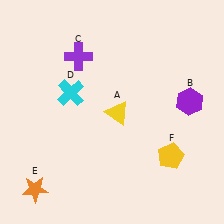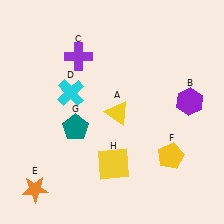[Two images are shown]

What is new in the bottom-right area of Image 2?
A yellow square (H) was added in the bottom-right area of Image 2.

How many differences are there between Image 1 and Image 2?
There are 2 differences between the two images.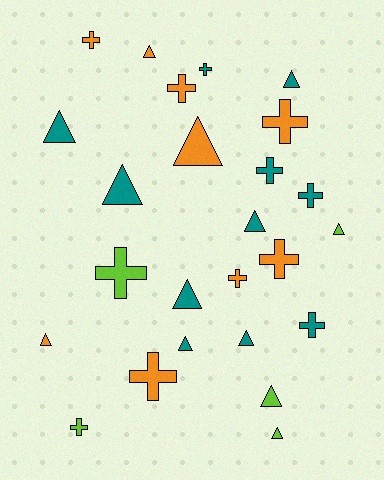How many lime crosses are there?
There are 2 lime crosses.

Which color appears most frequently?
Teal, with 11 objects.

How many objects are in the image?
There are 25 objects.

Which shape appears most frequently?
Triangle, with 13 objects.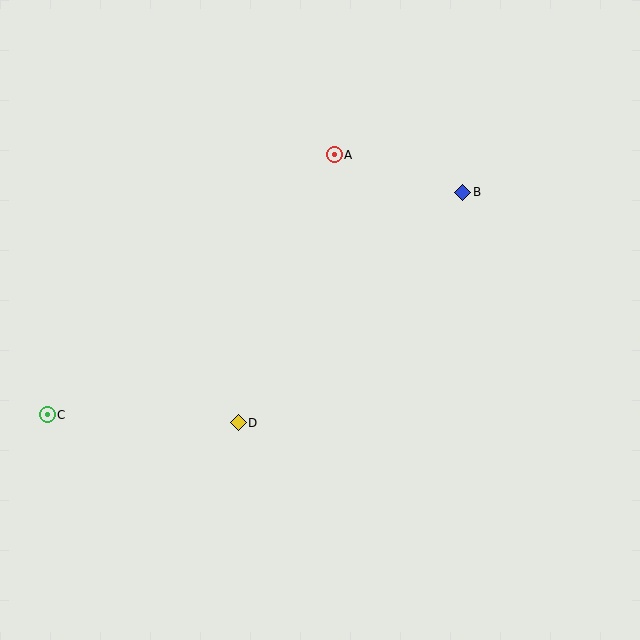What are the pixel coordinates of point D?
Point D is at (238, 423).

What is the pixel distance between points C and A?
The distance between C and A is 387 pixels.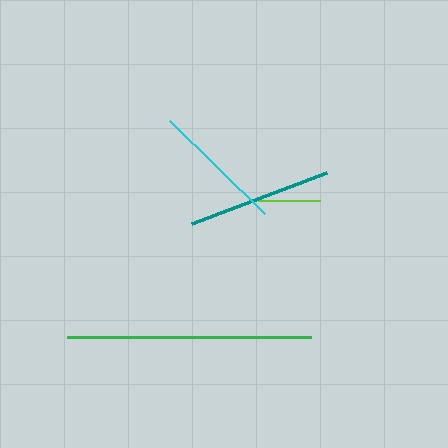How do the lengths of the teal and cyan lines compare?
The teal and cyan lines are approximately the same length.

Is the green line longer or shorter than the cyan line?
The green line is longer than the cyan line.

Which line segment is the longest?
The green line is the longest at approximately 245 pixels.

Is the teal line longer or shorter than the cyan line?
The teal line is longer than the cyan line.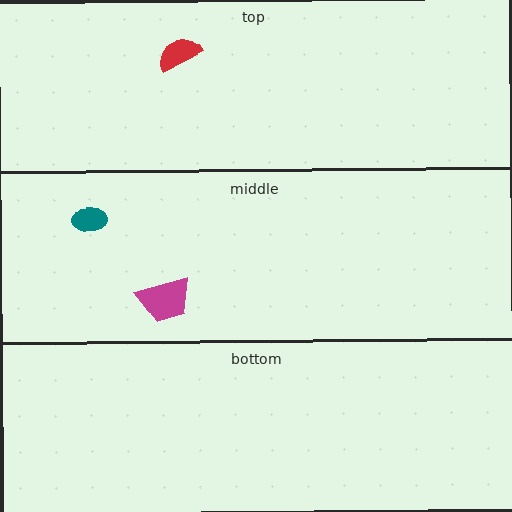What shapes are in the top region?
The red semicircle.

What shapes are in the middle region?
The teal ellipse, the magenta trapezoid.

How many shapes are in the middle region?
2.